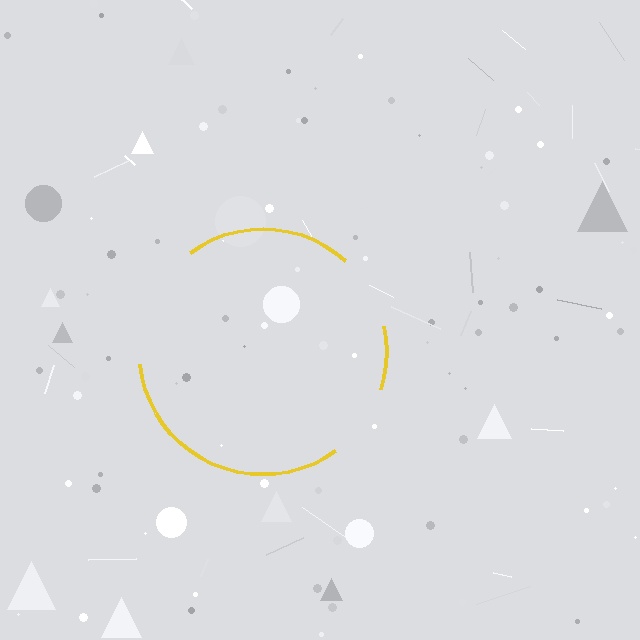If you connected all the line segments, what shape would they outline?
They would outline a circle.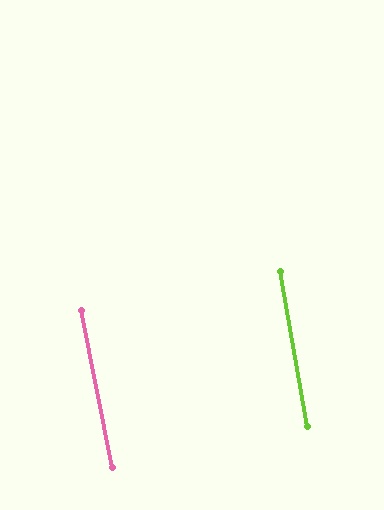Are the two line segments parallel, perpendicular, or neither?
Parallel — their directions differ by only 1.6°.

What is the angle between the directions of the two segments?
Approximately 2 degrees.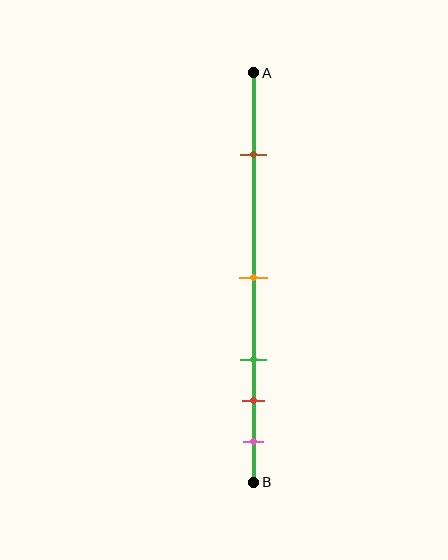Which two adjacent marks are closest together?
The red and pink marks are the closest adjacent pair.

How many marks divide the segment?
There are 5 marks dividing the segment.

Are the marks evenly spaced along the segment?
No, the marks are not evenly spaced.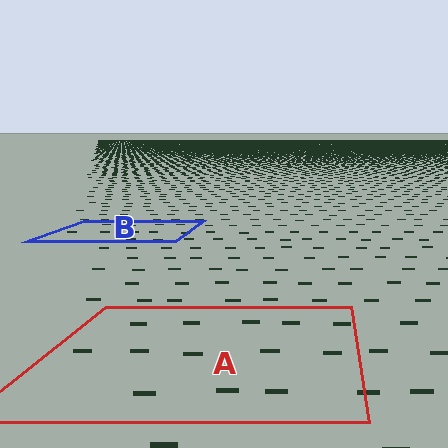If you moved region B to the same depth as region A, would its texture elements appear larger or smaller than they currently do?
They would appear larger. At a closer depth, the same texture elements are projected at a bigger on-screen size.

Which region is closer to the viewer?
Region A is closer. The texture elements there are larger and more spread out.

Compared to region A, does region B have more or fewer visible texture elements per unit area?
Region B has more texture elements per unit area — they are packed more densely because it is farther away.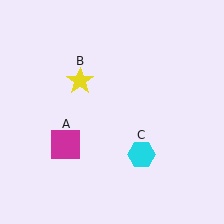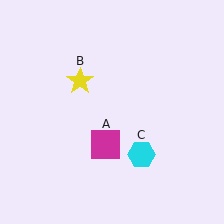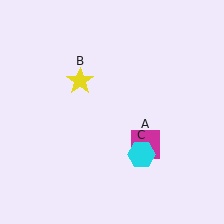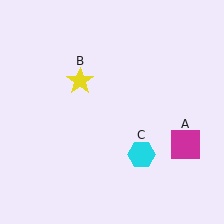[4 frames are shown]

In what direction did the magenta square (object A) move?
The magenta square (object A) moved right.